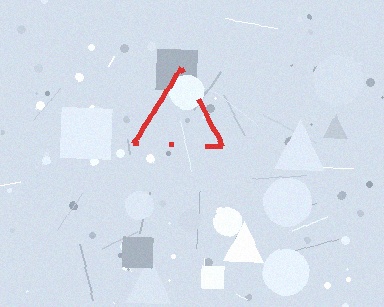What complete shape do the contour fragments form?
The contour fragments form a triangle.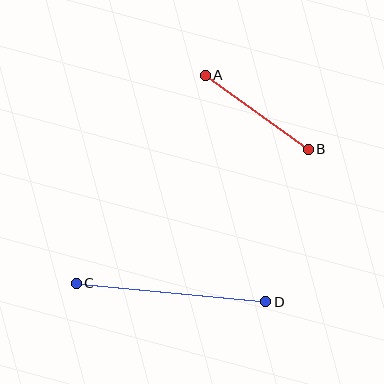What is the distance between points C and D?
The distance is approximately 190 pixels.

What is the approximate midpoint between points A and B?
The midpoint is at approximately (257, 112) pixels.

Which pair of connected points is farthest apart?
Points C and D are farthest apart.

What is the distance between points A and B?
The distance is approximately 127 pixels.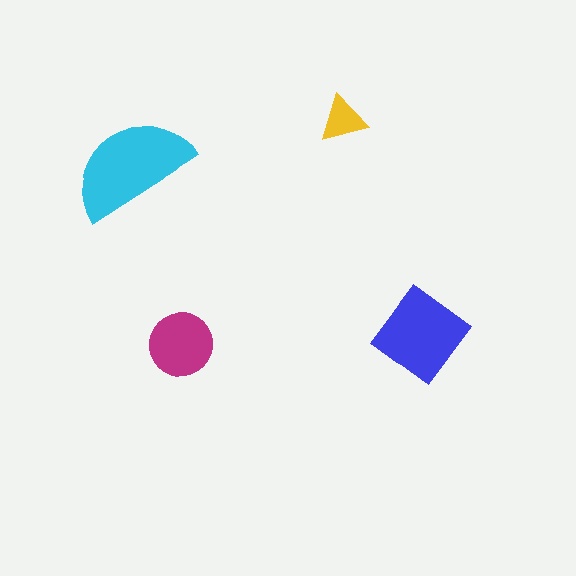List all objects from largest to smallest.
The cyan semicircle, the blue diamond, the magenta circle, the yellow triangle.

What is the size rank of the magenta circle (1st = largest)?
3rd.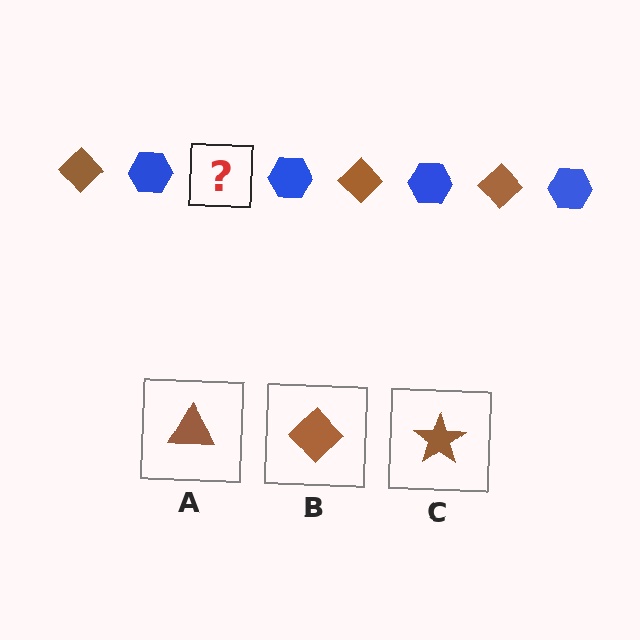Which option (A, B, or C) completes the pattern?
B.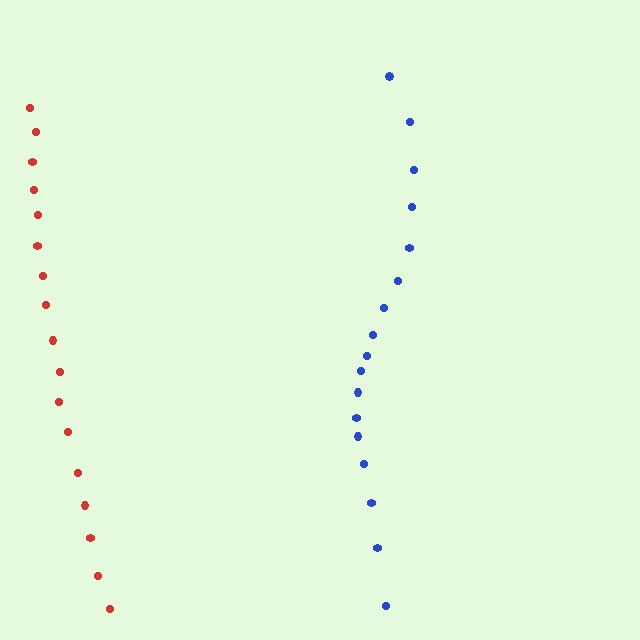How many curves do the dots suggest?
There are 2 distinct paths.